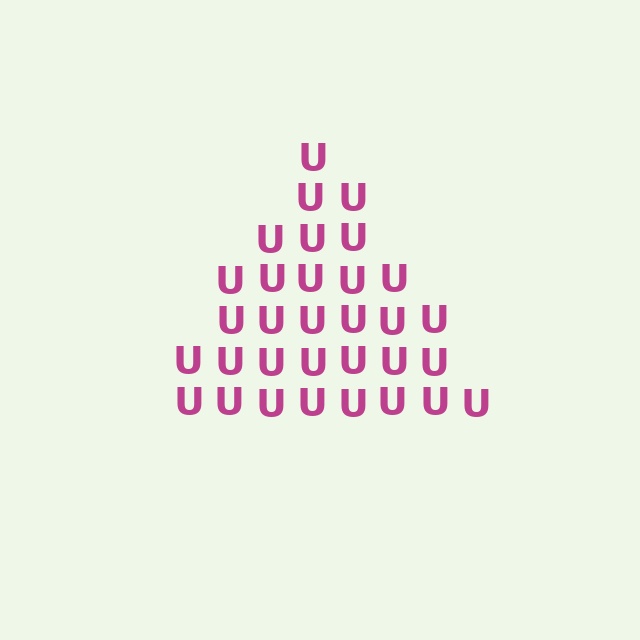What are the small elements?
The small elements are letter U's.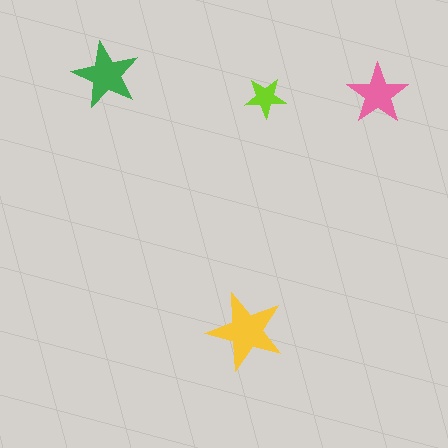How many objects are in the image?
There are 4 objects in the image.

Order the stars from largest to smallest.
the yellow one, the green one, the pink one, the lime one.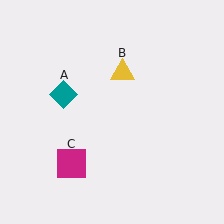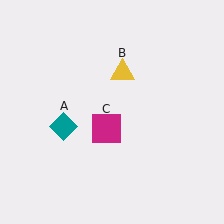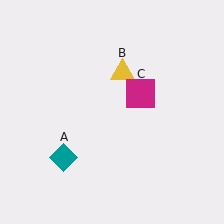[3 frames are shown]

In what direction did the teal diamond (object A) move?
The teal diamond (object A) moved down.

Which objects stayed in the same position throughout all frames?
Yellow triangle (object B) remained stationary.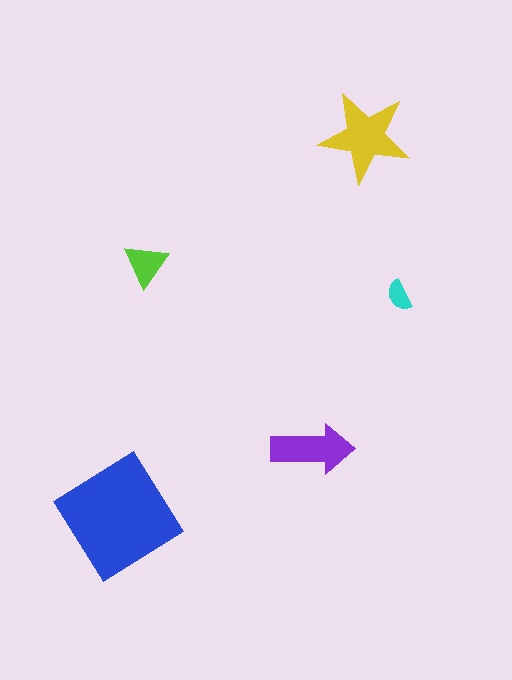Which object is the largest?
The blue diamond.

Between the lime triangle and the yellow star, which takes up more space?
The yellow star.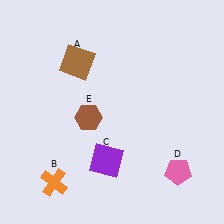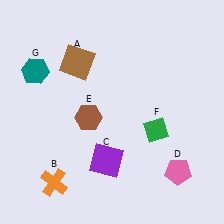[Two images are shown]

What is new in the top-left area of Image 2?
A teal hexagon (G) was added in the top-left area of Image 2.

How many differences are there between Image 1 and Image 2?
There are 2 differences between the two images.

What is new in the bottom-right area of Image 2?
A green diamond (F) was added in the bottom-right area of Image 2.